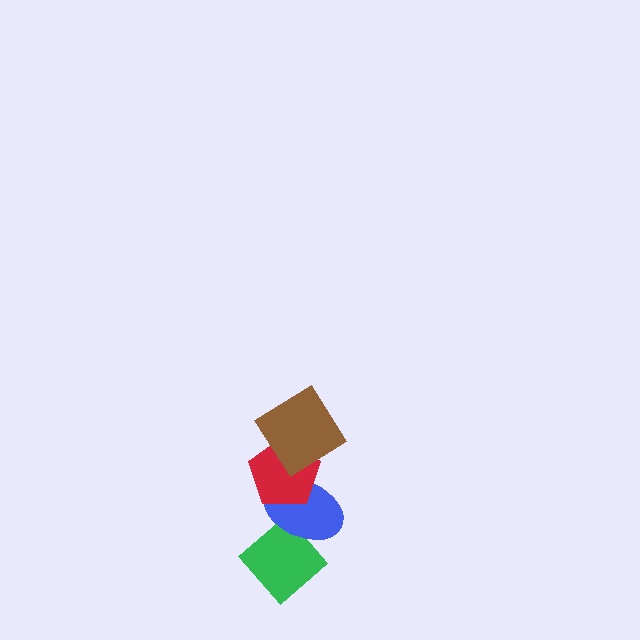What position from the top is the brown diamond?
The brown diamond is 1st from the top.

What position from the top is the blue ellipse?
The blue ellipse is 3rd from the top.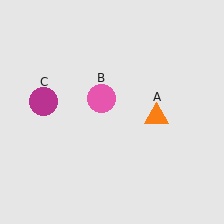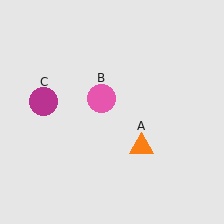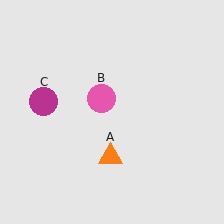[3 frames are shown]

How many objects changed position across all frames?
1 object changed position: orange triangle (object A).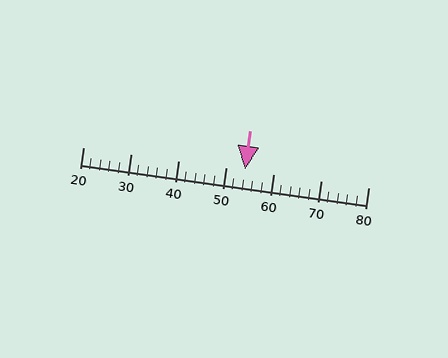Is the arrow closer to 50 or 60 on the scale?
The arrow is closer to 50.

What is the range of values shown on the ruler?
The ruler shows values from 20 to 80.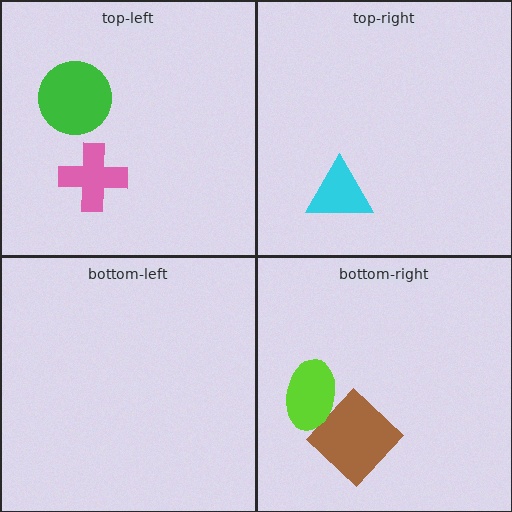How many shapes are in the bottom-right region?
2.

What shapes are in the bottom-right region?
The brown diamond, the lime ellipse.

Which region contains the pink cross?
The top-left region.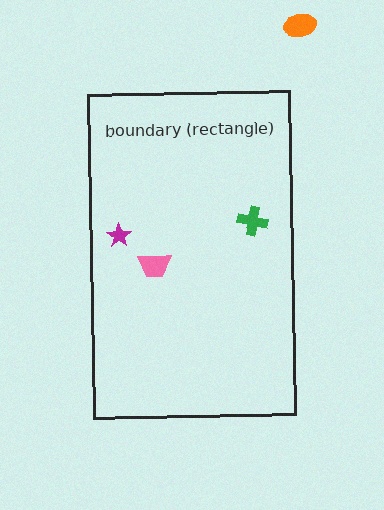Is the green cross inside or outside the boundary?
Inside.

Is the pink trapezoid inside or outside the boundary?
Inside.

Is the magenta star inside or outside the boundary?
Inside.